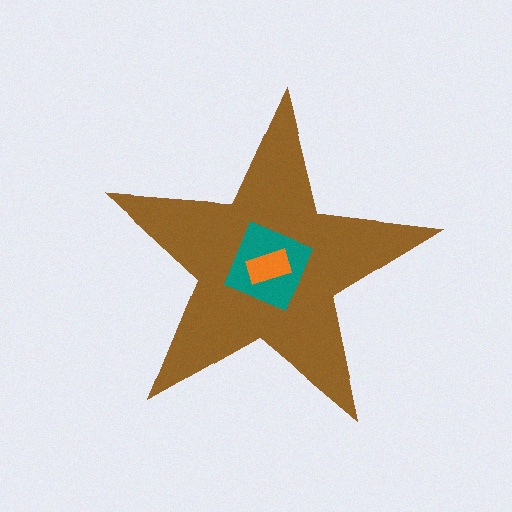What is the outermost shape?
The brown star.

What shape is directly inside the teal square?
The orange rectangle.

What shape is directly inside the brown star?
The teal square.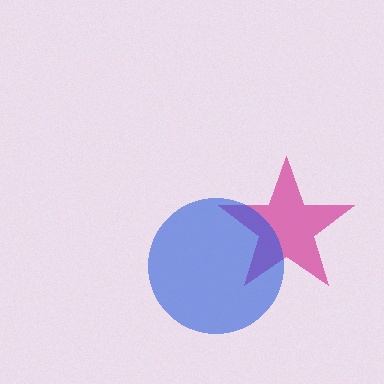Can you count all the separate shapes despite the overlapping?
Yes, there are 2 separate shapes.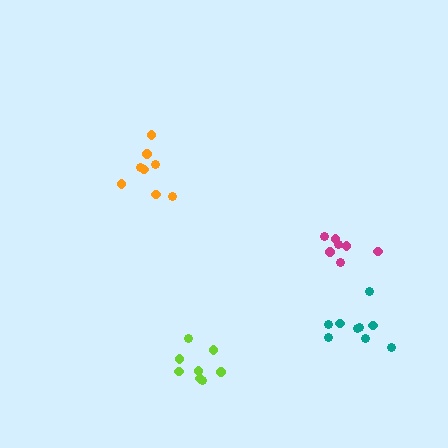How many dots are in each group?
Group 1: 7 dots, Group 2: 8 dots, Group 3: 9 dots, Group 4: 8 dots (32 total).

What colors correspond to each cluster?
The clusters are colored: magenta, lime, teal, orange.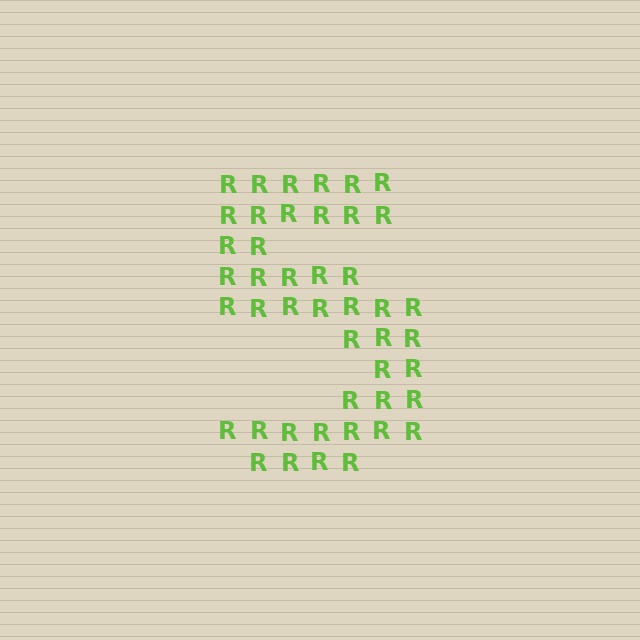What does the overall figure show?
The overall figure shows the digit 5.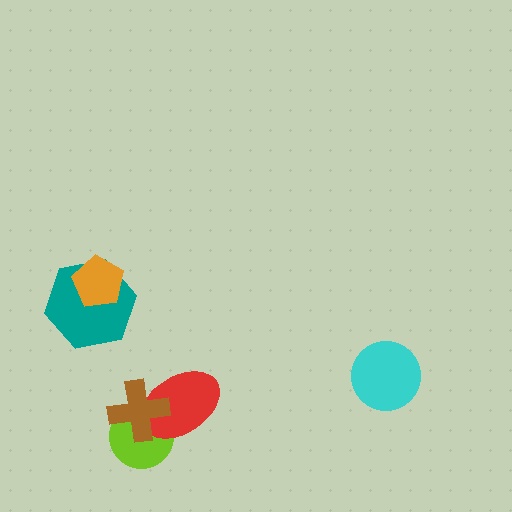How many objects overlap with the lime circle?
2 objects overlap with the lime circle.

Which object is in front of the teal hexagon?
The orange pentagon is in front of the teal hexagon.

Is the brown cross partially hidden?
No, no other shape covers it.